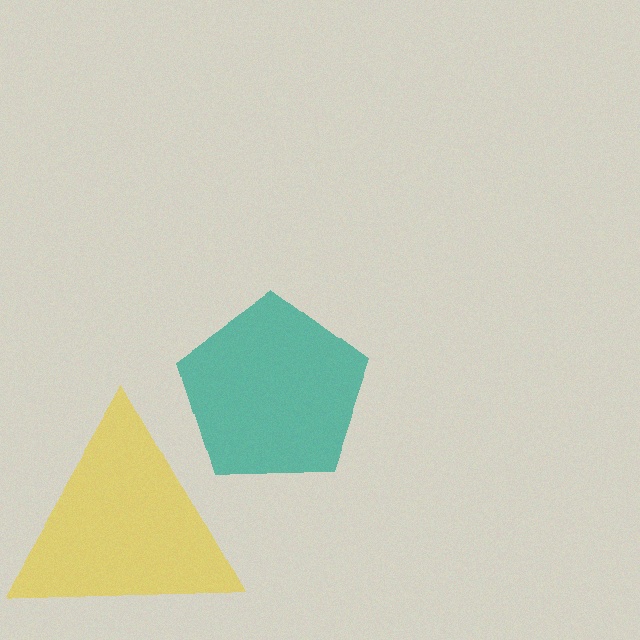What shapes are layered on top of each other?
The layered shapes are: a yellow triangle, a teal pentagon.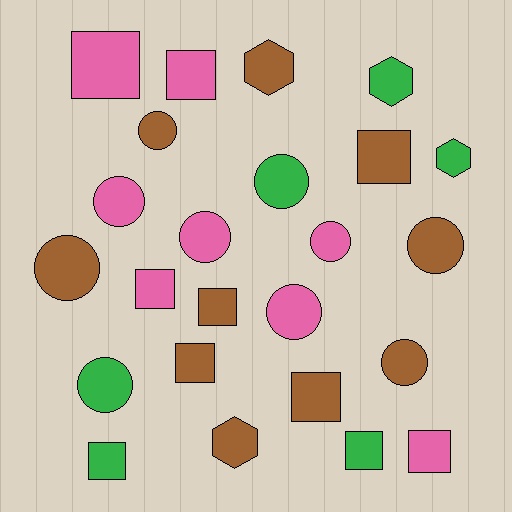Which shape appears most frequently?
Circle, with 10 objects.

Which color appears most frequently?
Brown, with 10 objects.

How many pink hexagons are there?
There are no pink hexagons.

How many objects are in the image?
There are 24 objects.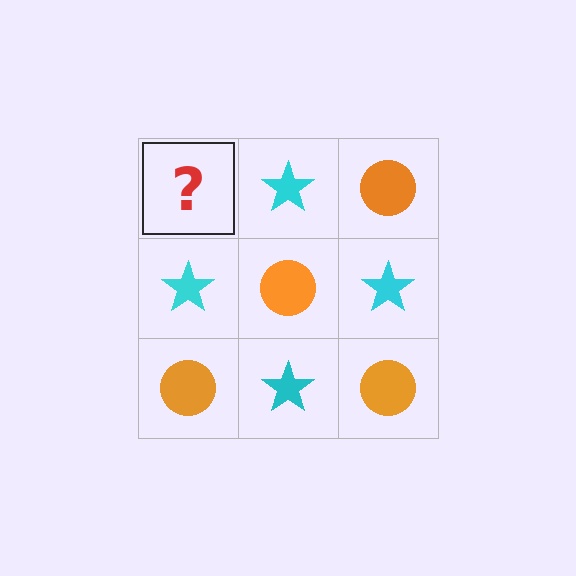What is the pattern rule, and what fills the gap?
The rule is that it alternates orange circle and cyan star in a checkerboard pattern. The gap should be filled with an orange circle.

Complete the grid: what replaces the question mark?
The question mark should be replaced with an orange circle.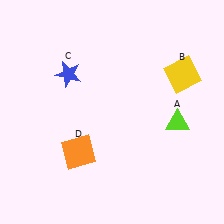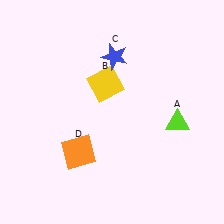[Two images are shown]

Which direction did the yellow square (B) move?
The yellow square (B) moved left.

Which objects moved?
The objects that moved are: the yellow square (B), the blue star (C).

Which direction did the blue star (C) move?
The blue star (C) moved right.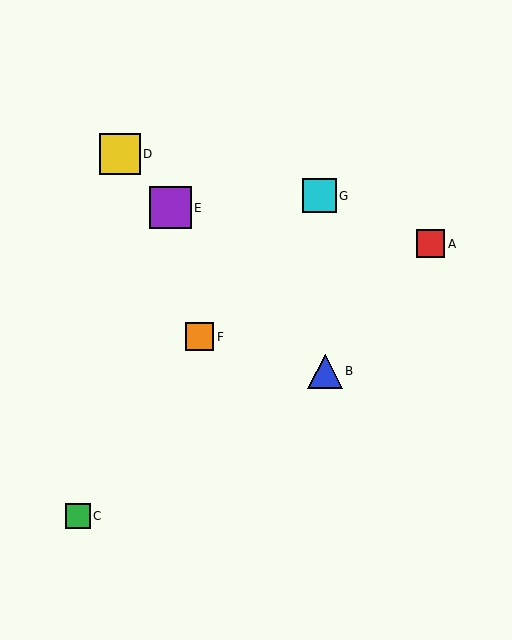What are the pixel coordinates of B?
Object B is at (325, 371).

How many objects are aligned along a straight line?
3 objects (B, D, E) are aligned along a straight line.